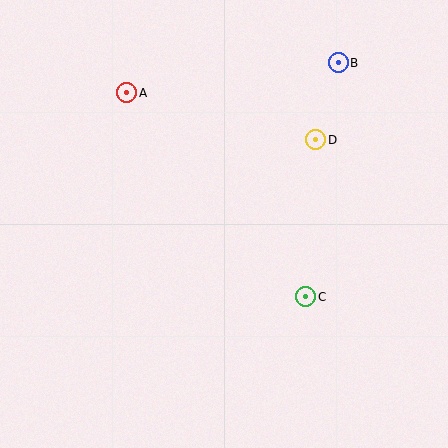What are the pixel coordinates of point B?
Point B is at (338, 63).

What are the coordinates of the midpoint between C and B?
The midpoint between C and B is at (322, 180).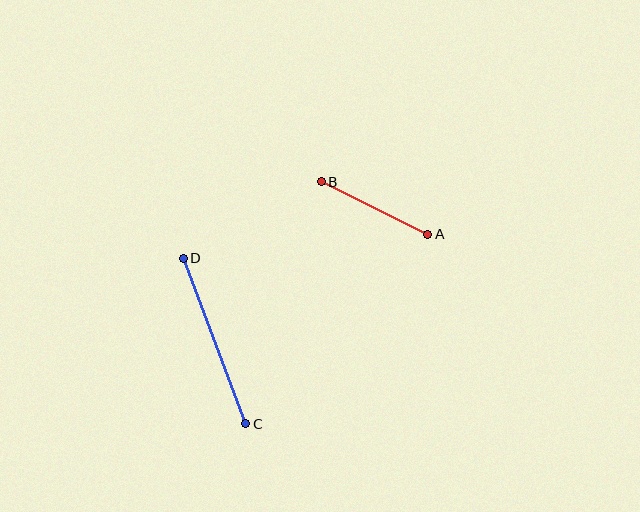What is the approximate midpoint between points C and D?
The midpoint is at approximately (214, 341) pixels.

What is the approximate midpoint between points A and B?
The midpoint is at approximately (375, 208) pixels.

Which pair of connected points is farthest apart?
Points C and D are farthest apart.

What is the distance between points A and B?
The distance is approximately 119 pixels.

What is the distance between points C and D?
The distance is approximately 177 pixels.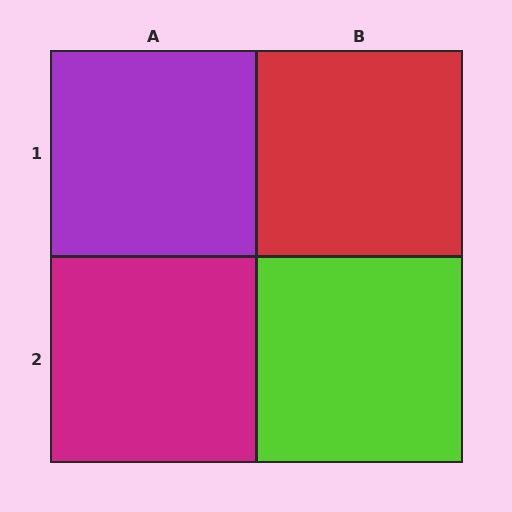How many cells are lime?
1 cell is lime.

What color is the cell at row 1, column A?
Purple.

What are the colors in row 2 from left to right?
Magenta, lime.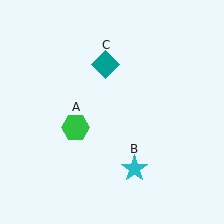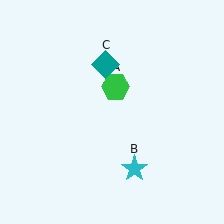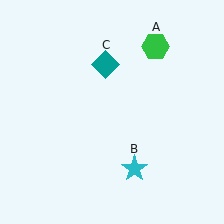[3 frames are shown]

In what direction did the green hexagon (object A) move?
The green hexagon (object A) moved up and to the right.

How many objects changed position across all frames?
1 object changed position: green hexagon (object A).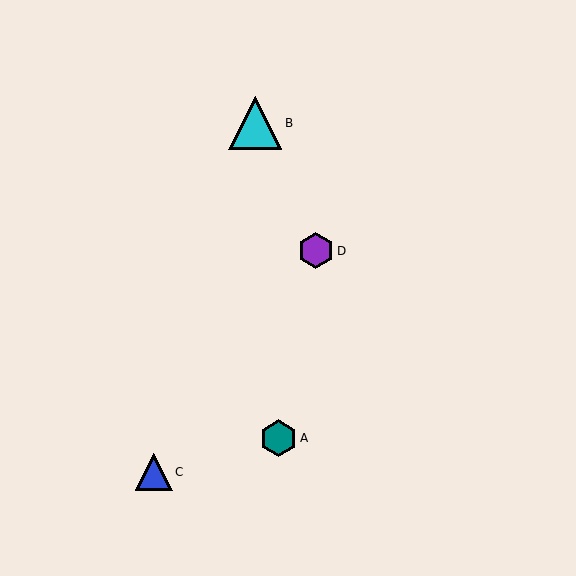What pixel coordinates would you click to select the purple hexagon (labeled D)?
Click at (316, 251) to select the purple hexagon D.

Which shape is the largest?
The cyan triangle (labeled B) is the largest.